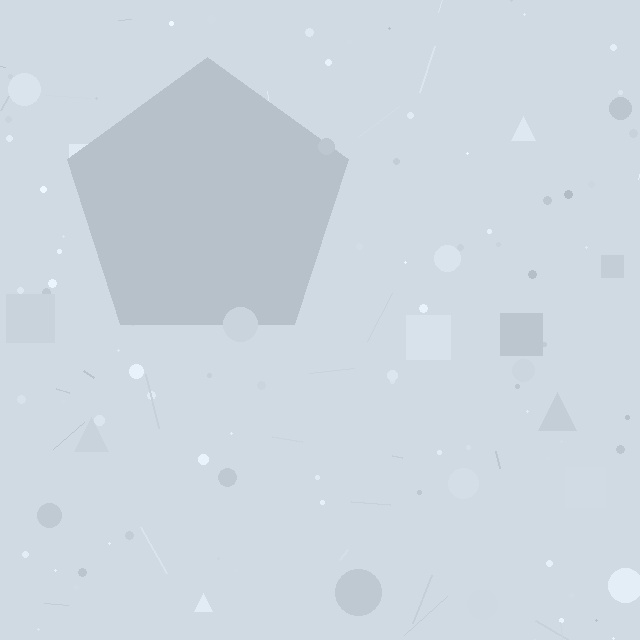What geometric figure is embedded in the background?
A pentagon is embedded in the background.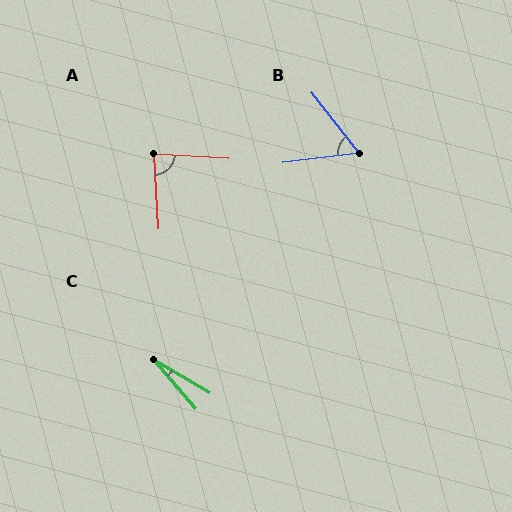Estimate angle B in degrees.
Approximately 59 degrees.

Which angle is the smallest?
C, at approximately 19 degrees.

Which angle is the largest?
A, at approximately 84 degrees.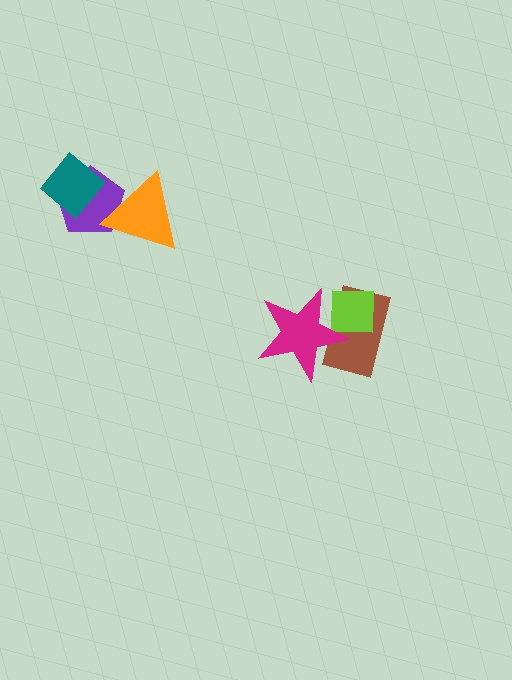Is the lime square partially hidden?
Yes, it is partially covered by another shape.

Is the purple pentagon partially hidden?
Yes, it is partially covered by another shape.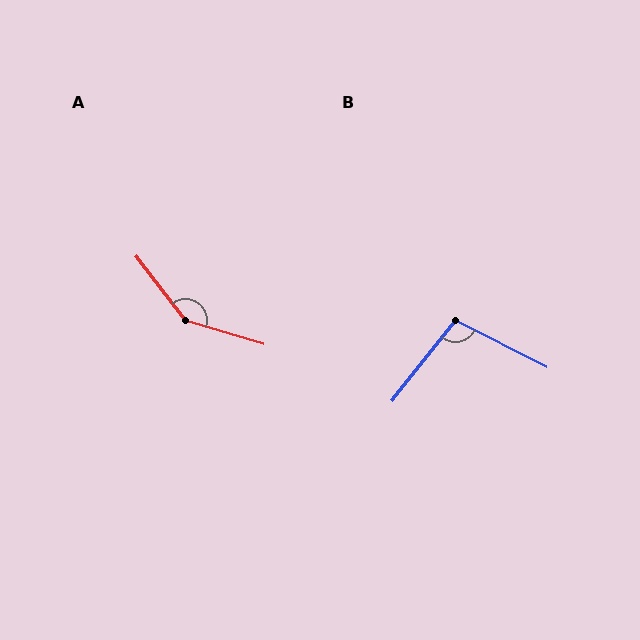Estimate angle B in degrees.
Approximately 101 degrees.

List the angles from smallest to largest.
B (101°), A (144°).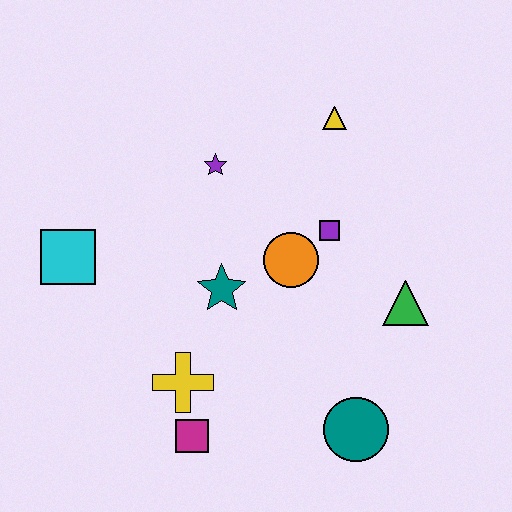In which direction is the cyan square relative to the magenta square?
The cyan square is above the magenta square.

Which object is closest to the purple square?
The orange circle is closest to the purple square.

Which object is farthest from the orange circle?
The cyan square is farthest from the orange circle.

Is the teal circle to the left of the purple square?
No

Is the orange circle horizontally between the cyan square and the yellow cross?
No